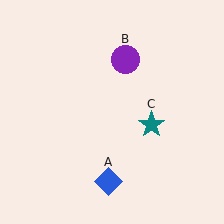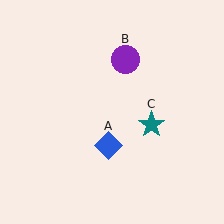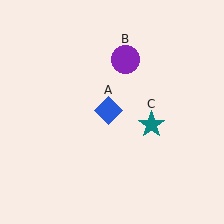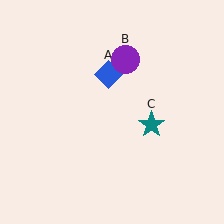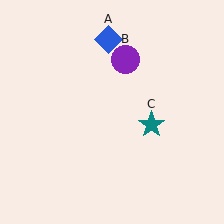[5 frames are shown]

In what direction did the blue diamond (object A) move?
The blue diamond (object A) moved up.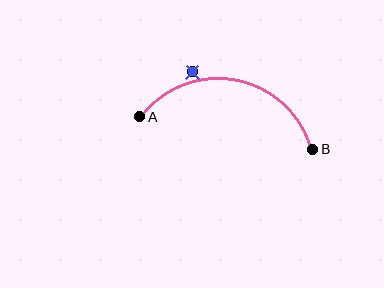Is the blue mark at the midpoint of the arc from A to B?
No — the blue mark does not lie on the arc at all. It sits slightly outside the curve.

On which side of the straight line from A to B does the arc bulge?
The arc bulges above the straight line connecting A and B.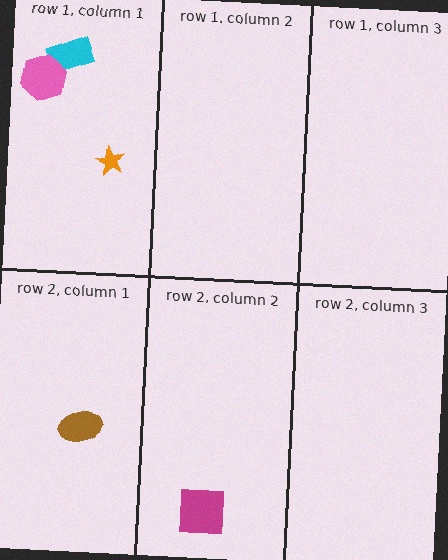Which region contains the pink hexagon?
The row 1, column 1 region.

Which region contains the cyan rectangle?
The row 1, column 1 region.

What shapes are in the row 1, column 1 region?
The cyan rectangle, the pink hexagon, the orange star.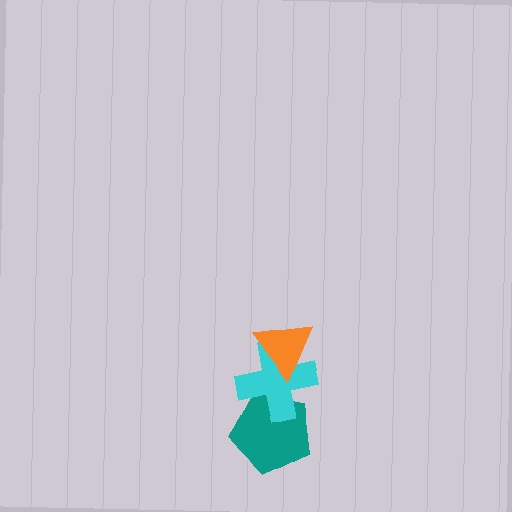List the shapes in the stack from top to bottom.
From top to bottom: the orange triangle, the cyan cross, the teal pentagon.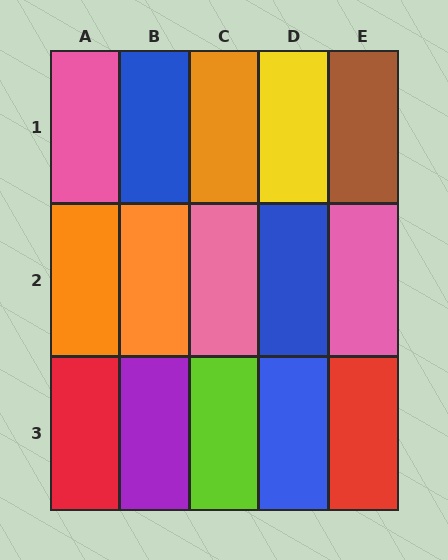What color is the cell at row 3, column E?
Red.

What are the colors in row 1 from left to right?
Pink, blue, orange, yellow, brown.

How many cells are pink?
3 cells are pink.